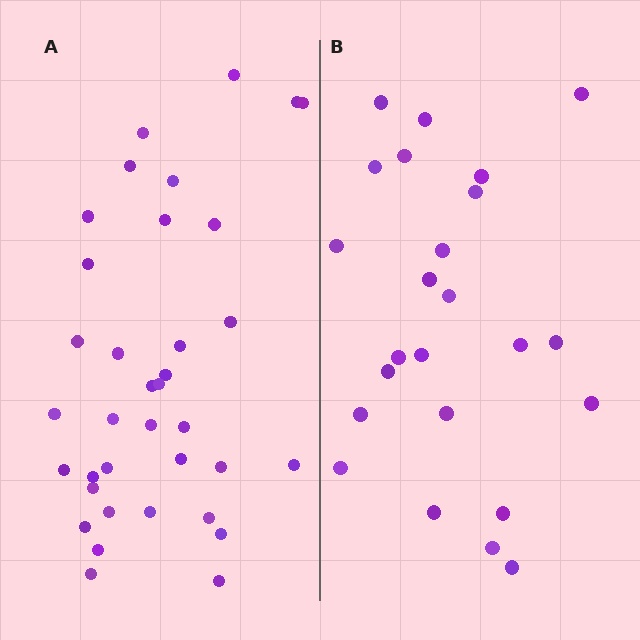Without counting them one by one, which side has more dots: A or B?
Region A (the left region) has more dots.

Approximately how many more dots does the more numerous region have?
Region A has roughly 12 or so more dots than region B.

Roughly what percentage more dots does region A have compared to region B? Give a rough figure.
About 50% more.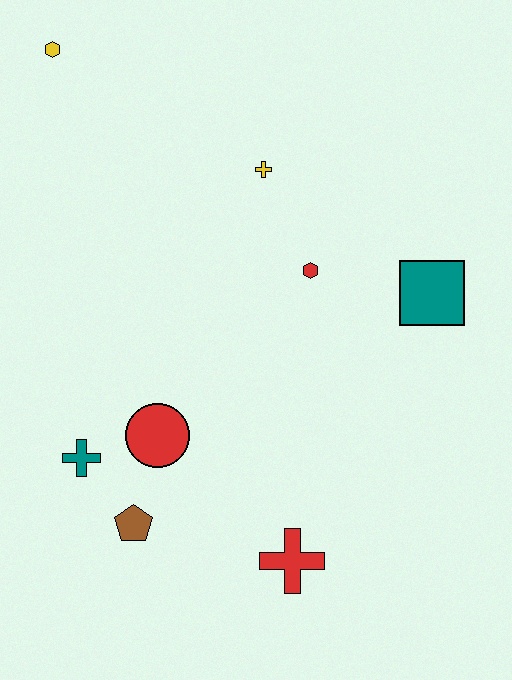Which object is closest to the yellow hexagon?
The yellow cross is closest to the yellow hexagon.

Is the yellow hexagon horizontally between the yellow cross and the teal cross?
No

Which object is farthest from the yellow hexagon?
The red cross is farthest from the yellow hexagon.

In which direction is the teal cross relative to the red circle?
The teal cross is to the left of the red circle.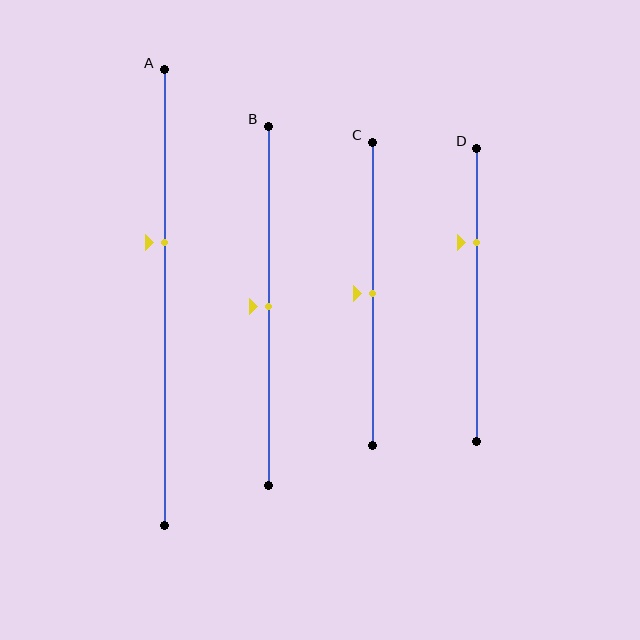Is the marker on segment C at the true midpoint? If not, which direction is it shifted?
Yes, the marker on segment C is at the true midpoint.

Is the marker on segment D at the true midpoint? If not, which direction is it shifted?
No, the marker on segment D is shifted upward by about 18% of the segment length.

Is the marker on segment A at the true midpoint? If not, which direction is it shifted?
No, the marker on segment A is shifted upward by about 12% of the segment length.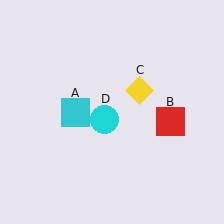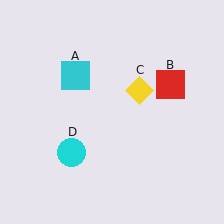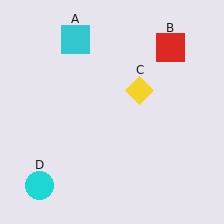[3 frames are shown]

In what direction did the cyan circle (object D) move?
The cyan circle (object D) moved down and to the left.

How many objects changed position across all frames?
3 objects changed position: cyan square (object A), red square (object B), cyan circle (object D).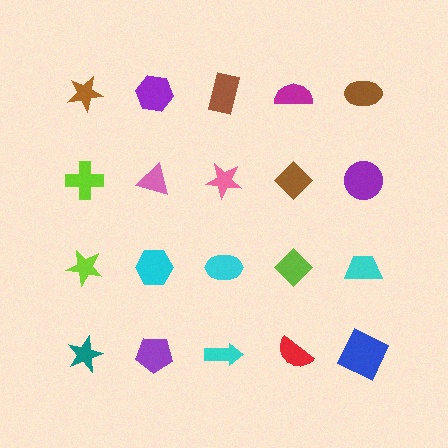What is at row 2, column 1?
A lime cross.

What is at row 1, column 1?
A brown star.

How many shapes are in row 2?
5 shapes.